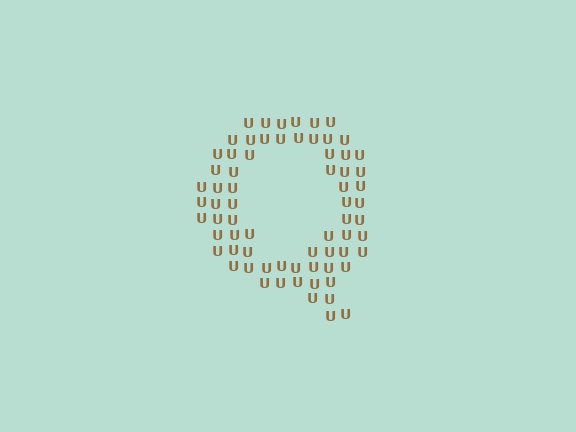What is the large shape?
The large shape is the letter Q.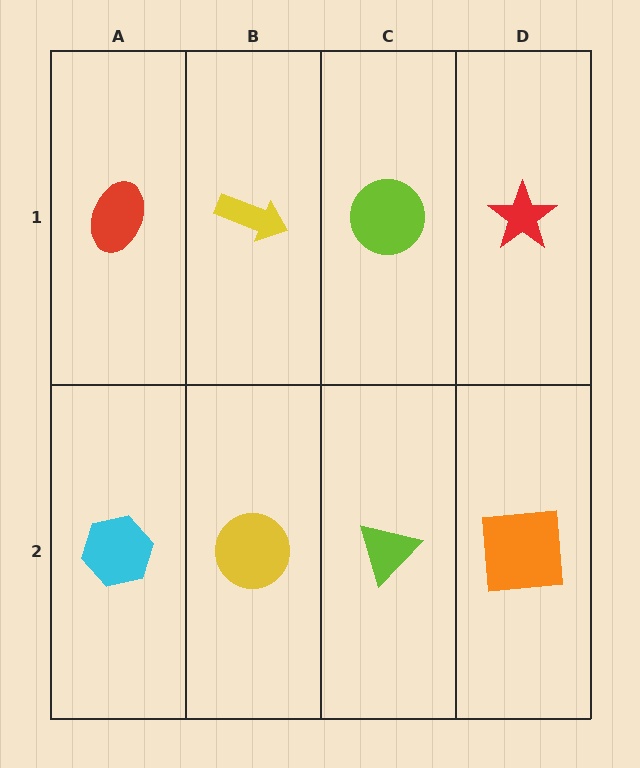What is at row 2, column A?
A cyan hexagon.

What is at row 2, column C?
A lime triangle.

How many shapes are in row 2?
4 shapes.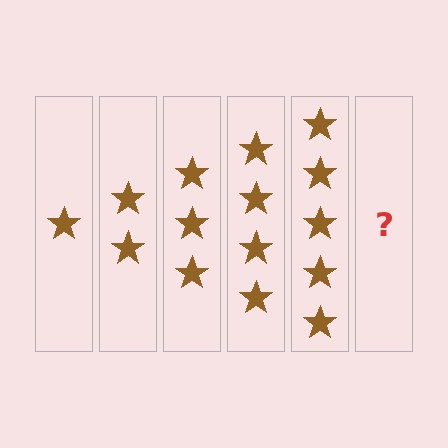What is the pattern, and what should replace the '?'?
The pattern is that each step adds one more star. The '?' should be 6 stars.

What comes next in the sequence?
The next element should be 6 stars.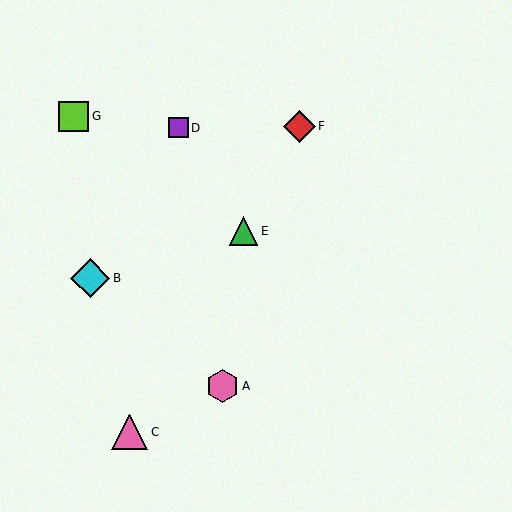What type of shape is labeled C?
Shape C is a pink triangle.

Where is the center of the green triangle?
The center of the green triangle is at (243, 231).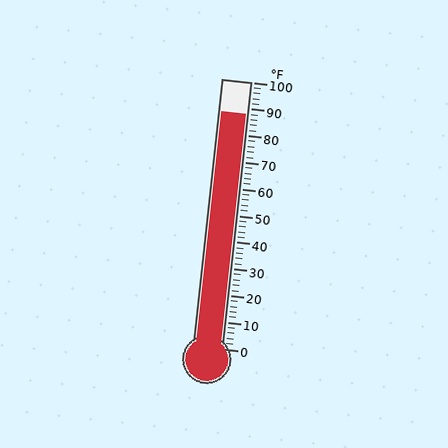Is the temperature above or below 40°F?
The temperature is above 40°F.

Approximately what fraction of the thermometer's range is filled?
The thermometer is filled to approximately 90% of its range.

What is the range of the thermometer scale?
The thermometer scale ranges from 0°F to 100°F.